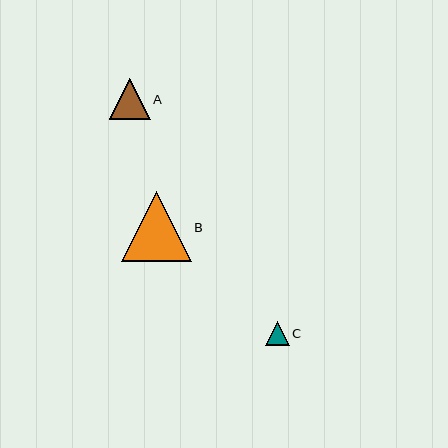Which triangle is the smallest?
Triangle C is the smallest with a size of approximately 24 pixels.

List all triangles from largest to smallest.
From largest to smallest: B, A, C.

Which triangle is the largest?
Triangle B is the largest with a size of approximately 70 pixels.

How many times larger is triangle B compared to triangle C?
Triangle B is approximately 3.0 times the size of triangle C.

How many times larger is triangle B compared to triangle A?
Triangle B is approximately 1.7 times the size of triangle A.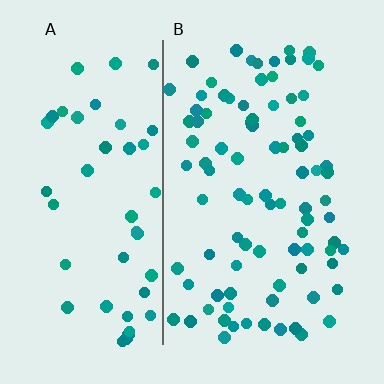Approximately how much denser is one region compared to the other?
Approximately 1.8× — region B over region A.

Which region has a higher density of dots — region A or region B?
B (the right).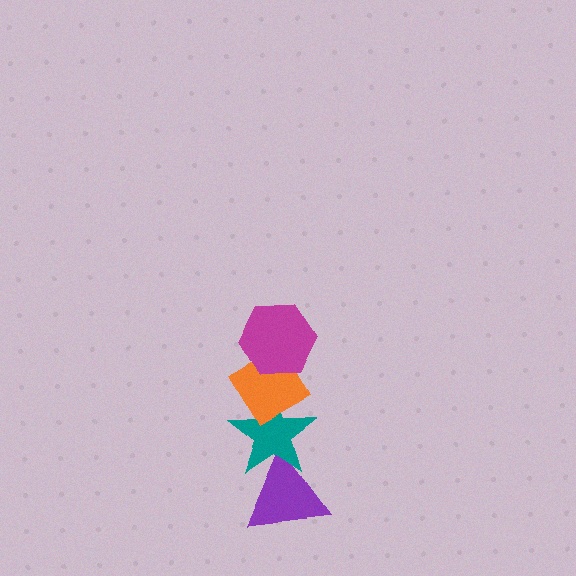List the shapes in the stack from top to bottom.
From top to bottom: the magenta hexagon, the orange diamond, the teal star, the purple triangle.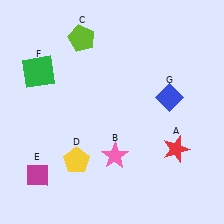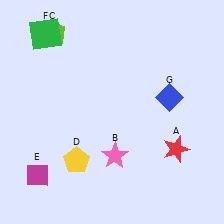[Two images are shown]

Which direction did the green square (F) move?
The green square (F) moved up.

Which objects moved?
The objects that moved are: the lime pentagon (C), the green square (F).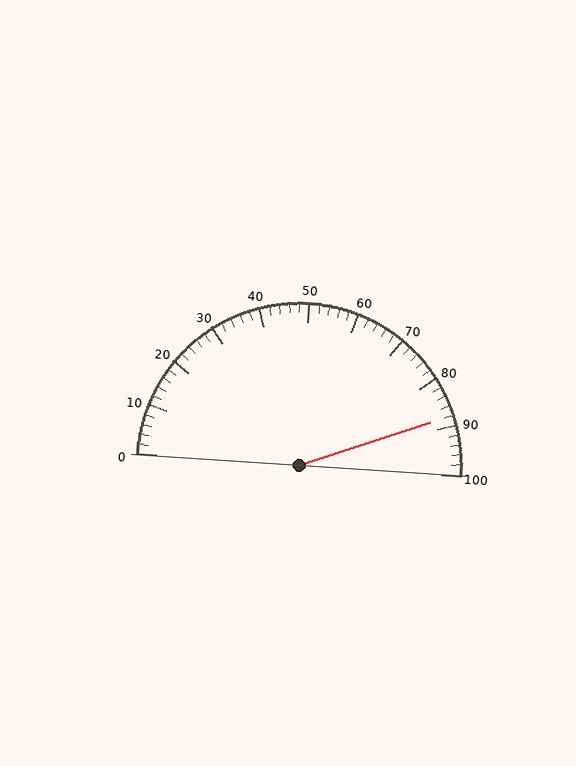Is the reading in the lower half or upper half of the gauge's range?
The reading is in the upper half of the range (0 to 100).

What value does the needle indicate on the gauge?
The needle indicates approximately 88.